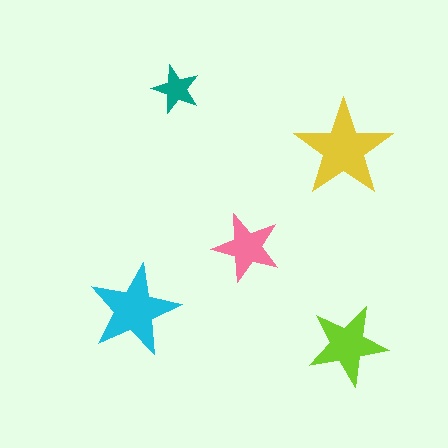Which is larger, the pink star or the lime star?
The lime one.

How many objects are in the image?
There are 5 objects in the image.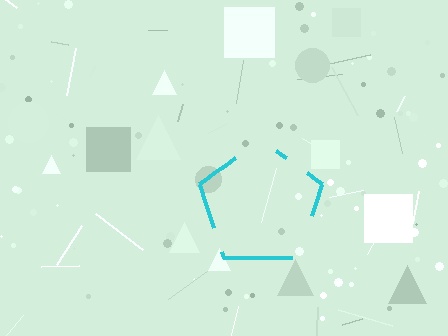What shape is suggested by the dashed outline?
The dashed outline suggests a pentagon.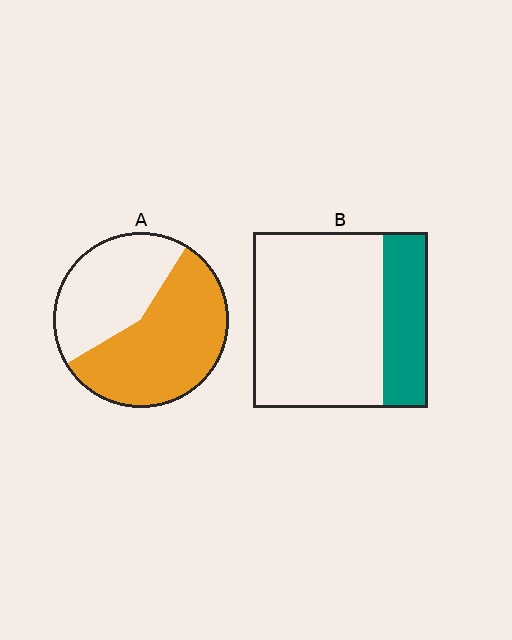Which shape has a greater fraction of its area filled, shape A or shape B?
Shape A.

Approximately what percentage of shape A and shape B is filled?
A is approximately 60% and B is approximately 25%.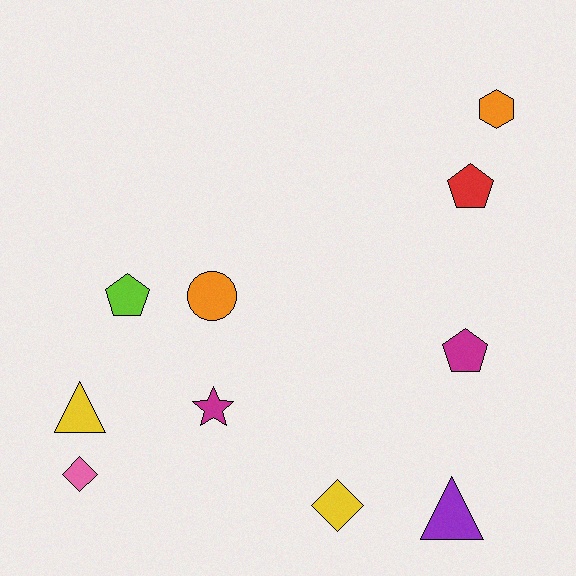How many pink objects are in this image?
There is 1 pink object.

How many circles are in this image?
There is 1 circle.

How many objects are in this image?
There are 10 objects.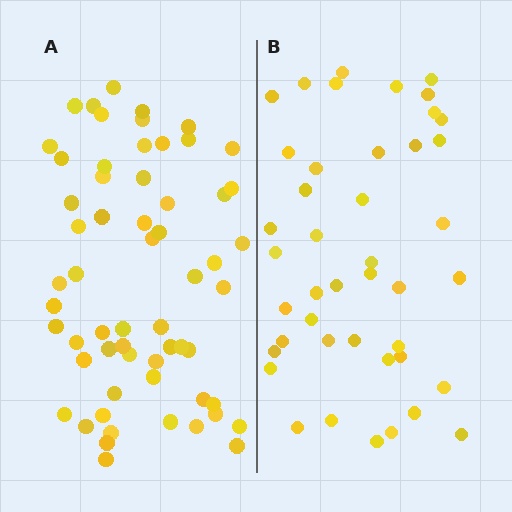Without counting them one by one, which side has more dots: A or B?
Region A (the left region) has more dots.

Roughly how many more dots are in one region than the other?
Region A has approximately 15 more dots than region B.